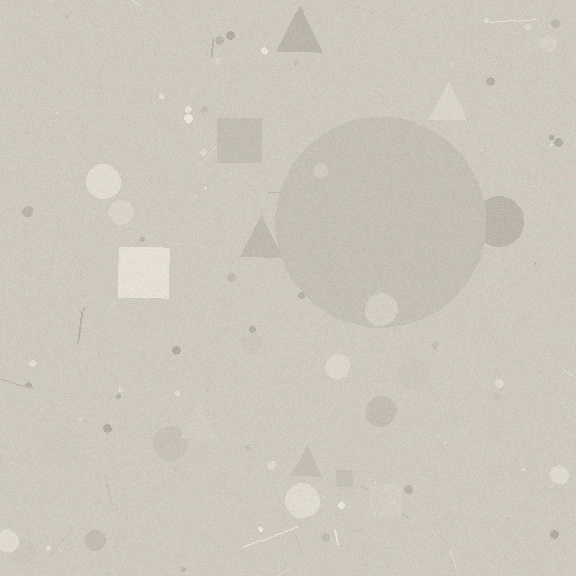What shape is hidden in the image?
A circle is hidden in the image.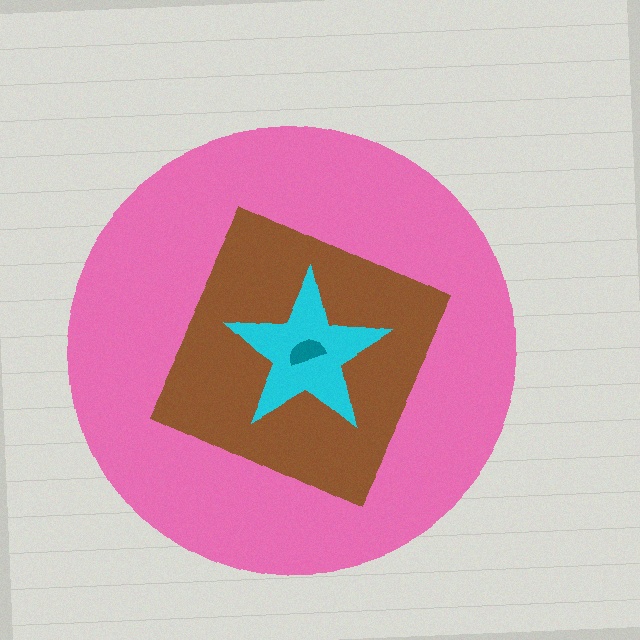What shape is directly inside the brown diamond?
The cyan star.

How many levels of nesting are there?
4.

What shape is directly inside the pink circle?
The brown diamond.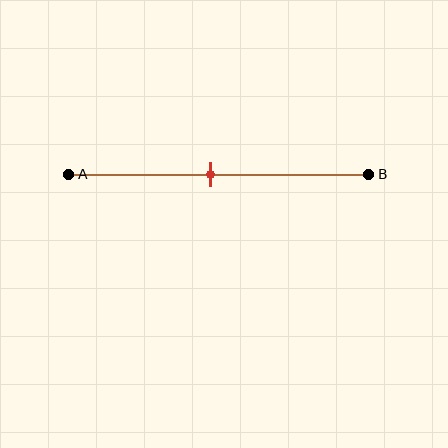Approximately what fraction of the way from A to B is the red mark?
The red mark is approximately 45% of the way from A to B.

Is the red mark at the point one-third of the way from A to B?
No, the mark is at about 45% from A, not at the 33% one-third point.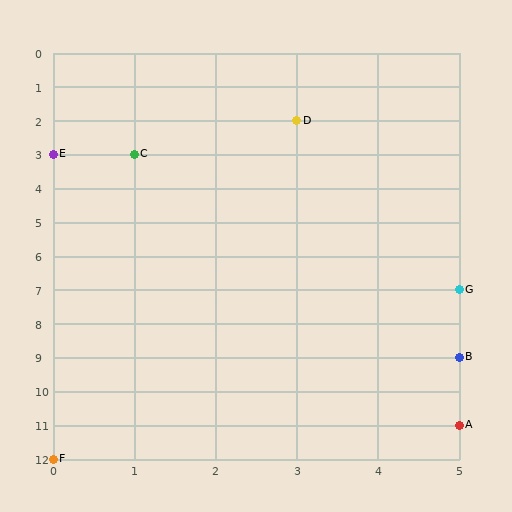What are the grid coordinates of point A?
Point A is at grid coordinates (5, 11).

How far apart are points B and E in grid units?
Points B and E are 5 columns and 6 rows apart (about 7.8 grid units diagonally).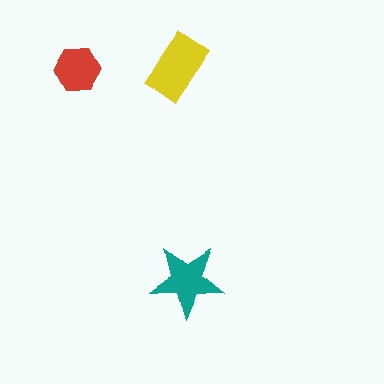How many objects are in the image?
There are 3 objects in the image.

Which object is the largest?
The yellow rectangle.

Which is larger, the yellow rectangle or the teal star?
The yellow rectangle.